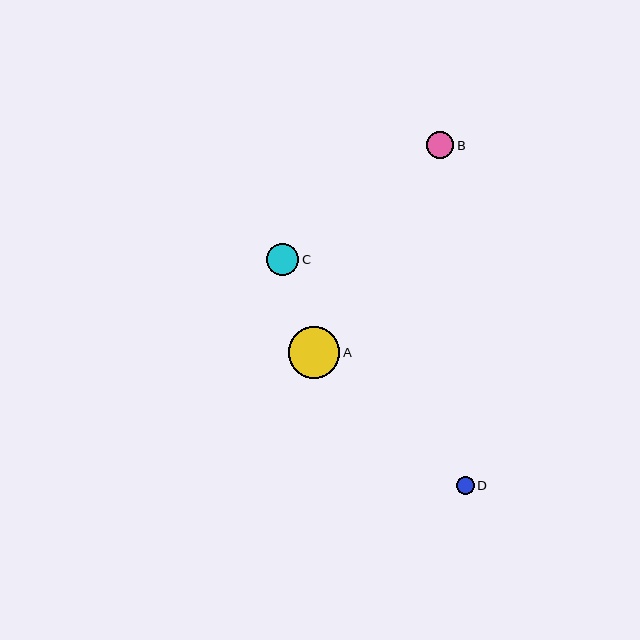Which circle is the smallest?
Circle D is the smallest with a size of approximately 18 pixels.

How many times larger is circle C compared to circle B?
Circle C is approximately 1.2 times the size of circle B.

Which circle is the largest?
Circle A is the largest with a size of approximately 51 pixels.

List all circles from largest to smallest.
From largest to smallest: A, C, B, D.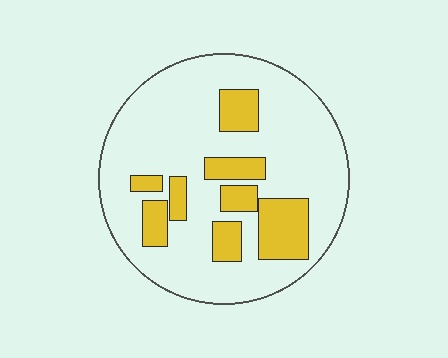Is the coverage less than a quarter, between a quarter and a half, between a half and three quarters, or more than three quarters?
Less than a quarter.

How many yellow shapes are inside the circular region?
8.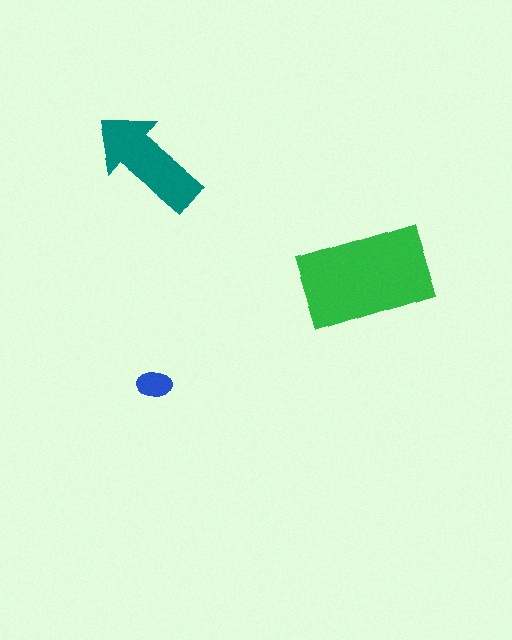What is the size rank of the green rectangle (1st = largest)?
1st.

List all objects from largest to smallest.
The green rectangle, the teal arrow, the blue ellipse.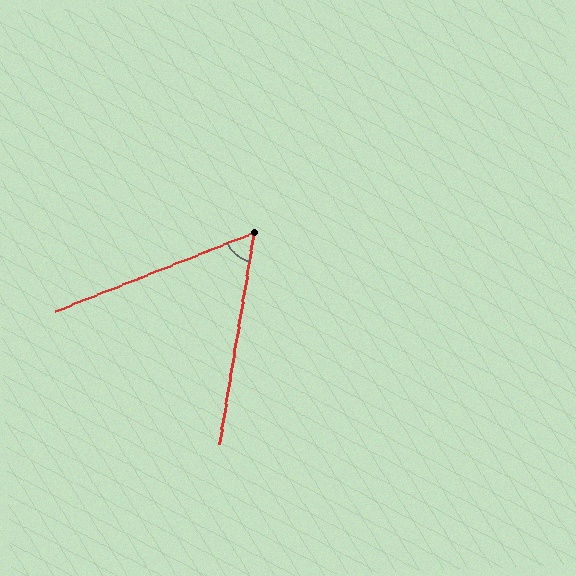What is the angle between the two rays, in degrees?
Approximately 59 degrees.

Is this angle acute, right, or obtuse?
It is acute.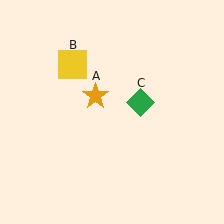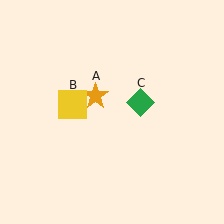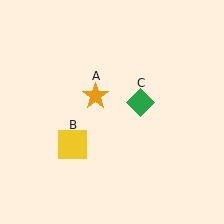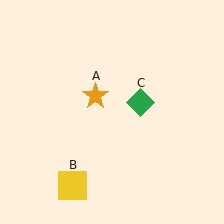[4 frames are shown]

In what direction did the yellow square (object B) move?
The yellow square (object B) moved down.